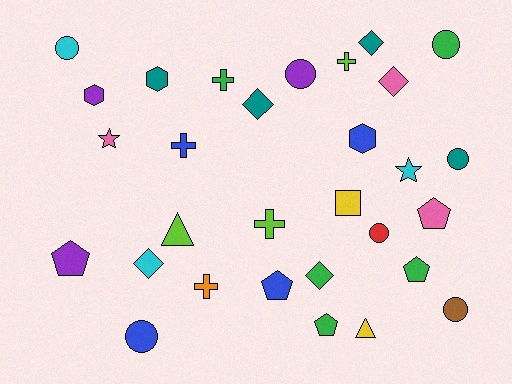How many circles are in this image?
There are 7 circles.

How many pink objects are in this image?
There are 3 pink objects.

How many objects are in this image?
There are 30 objects.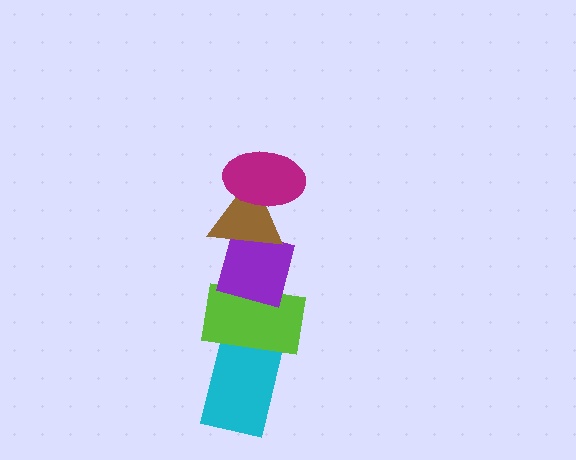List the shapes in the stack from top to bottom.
From top to bottom: the magenta ellipse, the brown triangle, the purple diamond, the lime rectangle, the cyan rectangle.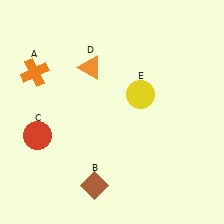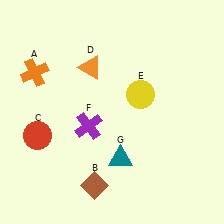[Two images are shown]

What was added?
A purple cross (F), a teal triangle (G) were added in Image 2.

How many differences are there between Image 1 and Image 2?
There are 2 differences between the two images.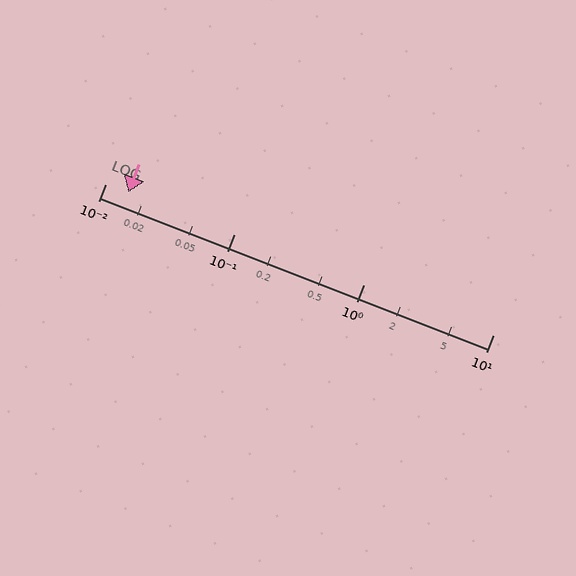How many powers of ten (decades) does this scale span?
The scale spans 3 decades, from 0.01 to 10.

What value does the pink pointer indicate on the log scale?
The pointer indicates approximately 0.015.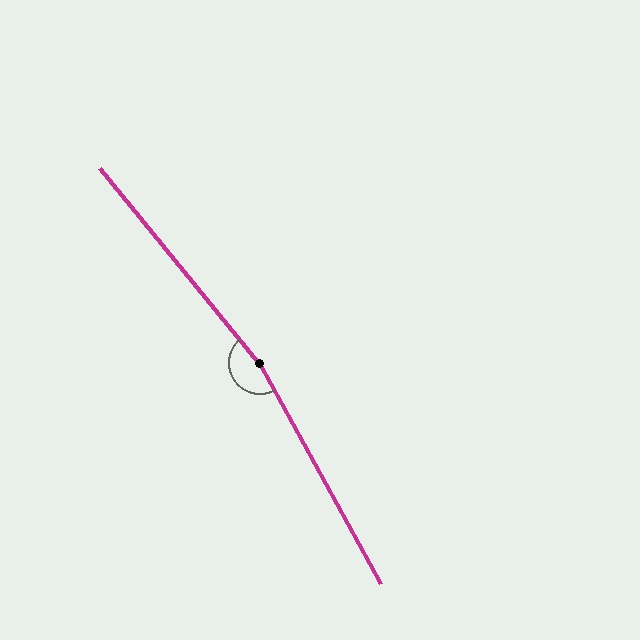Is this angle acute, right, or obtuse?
It is obtuse.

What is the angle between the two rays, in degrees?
Approximately 169 degrees.